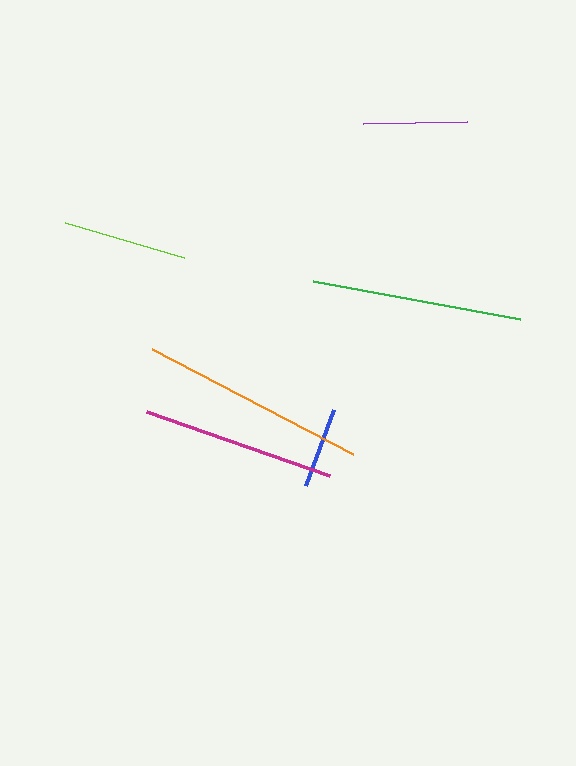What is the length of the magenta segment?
The magenta segment is approximately 194 pixels long.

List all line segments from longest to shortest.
From longest to shortest: orange, green, magenta, lime, purple, blue.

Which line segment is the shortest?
The blue line is the shortest at approximately 81 pixels.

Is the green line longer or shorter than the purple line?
The green line is longer than the purple line.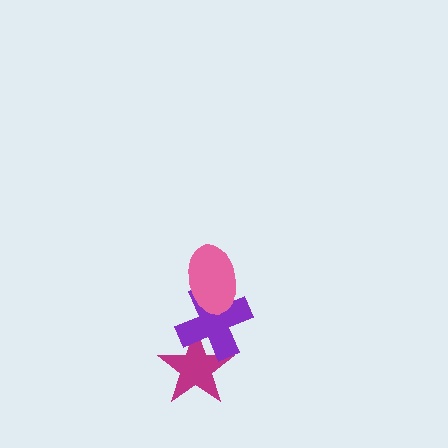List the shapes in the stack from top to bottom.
From top to bottom: the pink ellipse, the purple cross, the magenta star.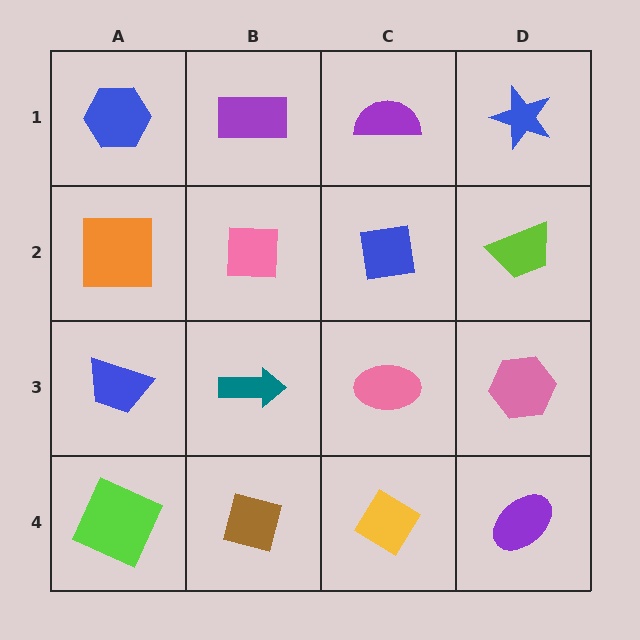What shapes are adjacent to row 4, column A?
A blue trapezoid (row 3, column A), a brown square (row 4, column B).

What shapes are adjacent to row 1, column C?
A blue square (row 2, column C), a purple rectangle (row 1, column B), a blue star (row 1, column D).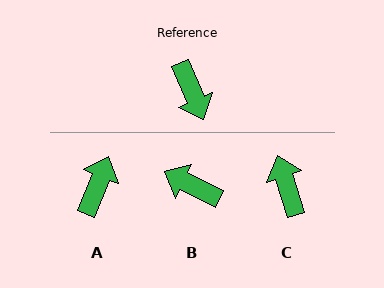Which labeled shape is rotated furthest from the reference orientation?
C, about 175 degrees away.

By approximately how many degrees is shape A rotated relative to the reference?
Approximately 136 degrees counter-clockwise.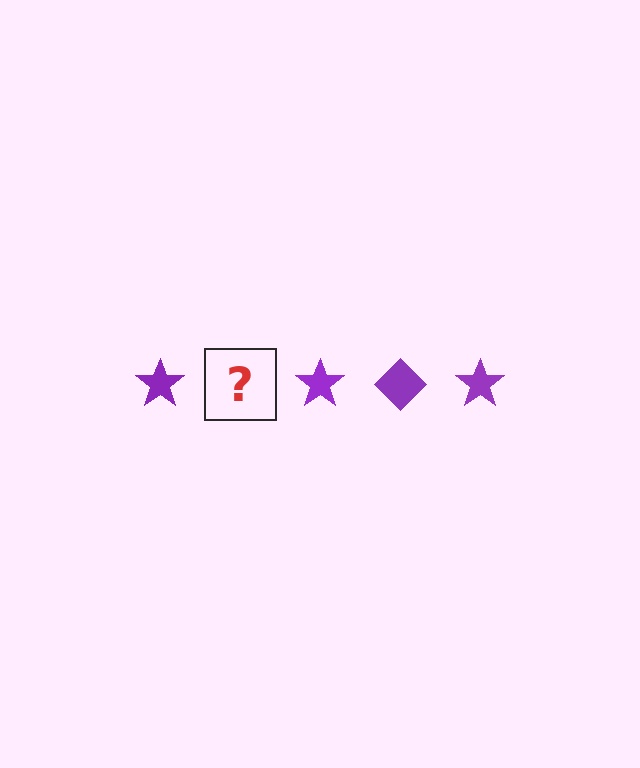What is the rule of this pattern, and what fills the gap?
The rule is that the pattern cycles through star, diamond shapes in purple. The gap should be filled with a purple diamond.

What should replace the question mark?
The question mark should be replaced with a purple diamond.